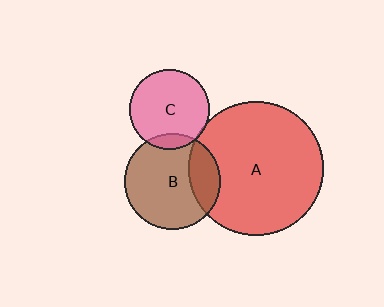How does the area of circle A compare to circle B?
Approximately 2.0 times.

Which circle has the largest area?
Circle A (red).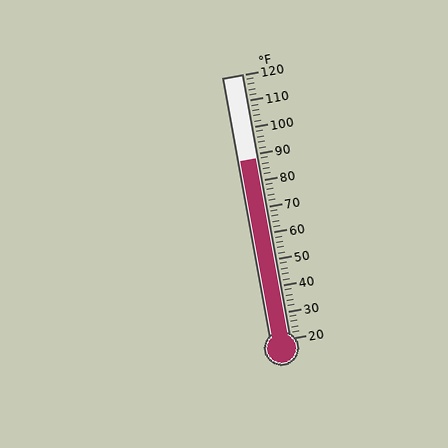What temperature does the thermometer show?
The thermometer shows approximately 88°F.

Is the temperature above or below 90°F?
The temperature is below 90°F.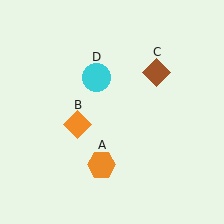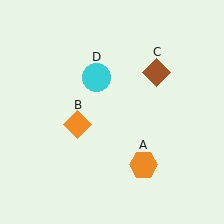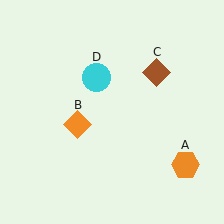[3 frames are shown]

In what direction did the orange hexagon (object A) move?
The orange hexagon (object A) moved right.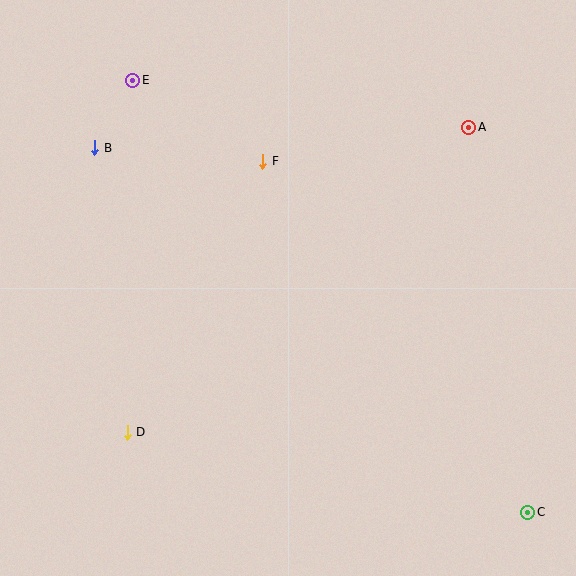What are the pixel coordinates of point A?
Point A is at (469, 127).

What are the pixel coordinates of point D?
Point D is at (127, 432).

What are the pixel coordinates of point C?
Point C is at (528, 512).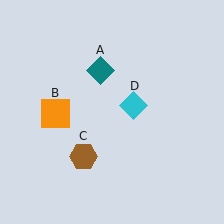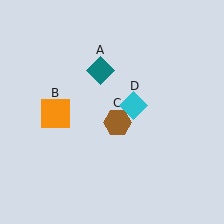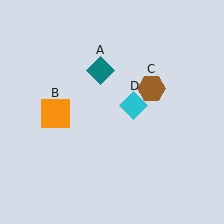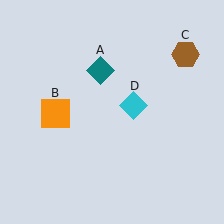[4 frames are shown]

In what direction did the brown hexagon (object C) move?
The brown hexagon (object C) moved up and to the right.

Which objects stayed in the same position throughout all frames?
Teal diamond (object A) and orange square (object B) and cyan diamond (object D) remained stationary.